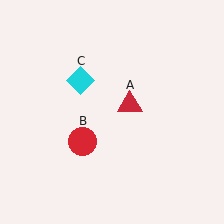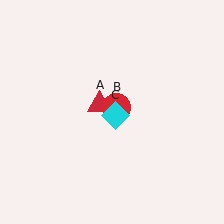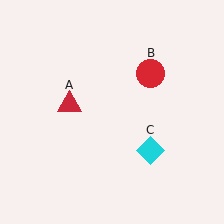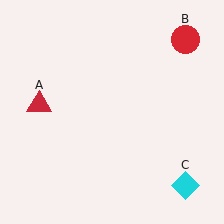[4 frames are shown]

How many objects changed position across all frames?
3 objects changed position: red triangle (object A), red circle (object B), cyan diamond (object C).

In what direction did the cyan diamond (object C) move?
The cyan diamond (object C) moved down and to the right.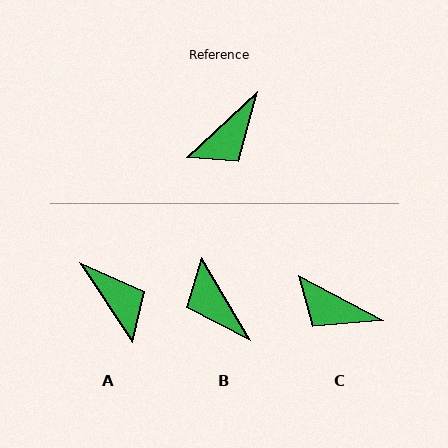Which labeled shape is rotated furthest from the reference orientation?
B, about 102 degrees away.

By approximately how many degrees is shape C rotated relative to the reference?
Approximately 70 degrees clockwise.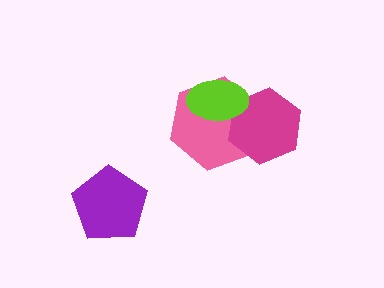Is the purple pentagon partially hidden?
No, no other shape covers it.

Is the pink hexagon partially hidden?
Yes, it is partially covered by another shape.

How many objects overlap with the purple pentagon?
0 objects overlap with the purple pentagon.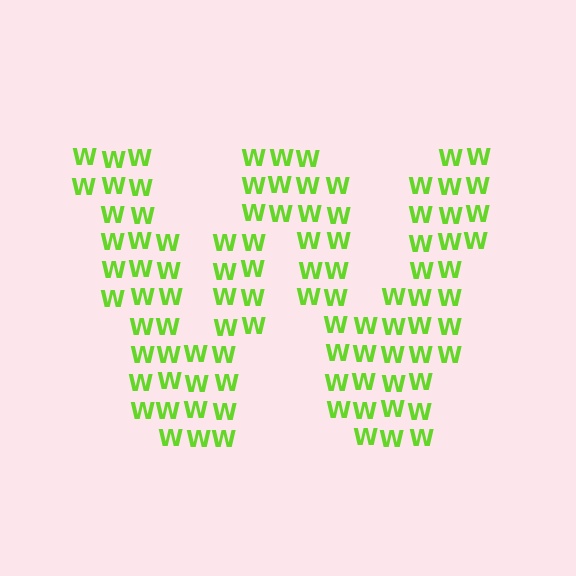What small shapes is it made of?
It is made of small letter W's.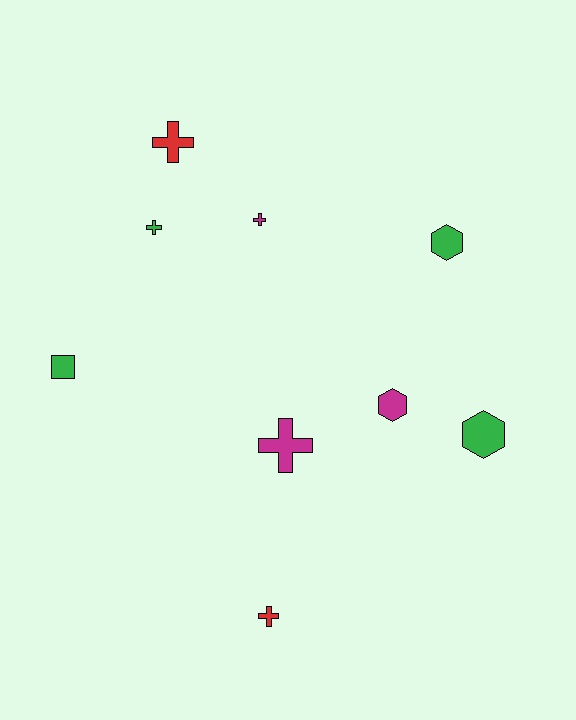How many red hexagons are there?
There are no red hexagons.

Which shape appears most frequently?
Cross, with 5 objects.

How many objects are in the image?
There are 9 objects.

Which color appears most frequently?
Green, with 4 objects.